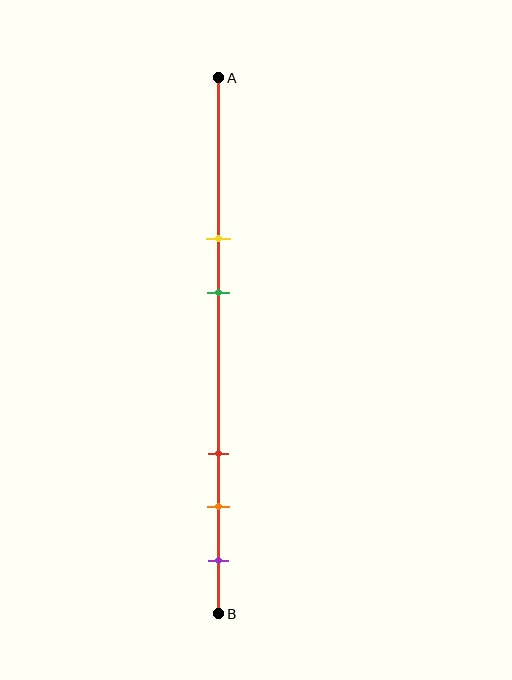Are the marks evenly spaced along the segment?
No, the marks are not evenly spaced.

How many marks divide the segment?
There are 5 marks dividing the segment.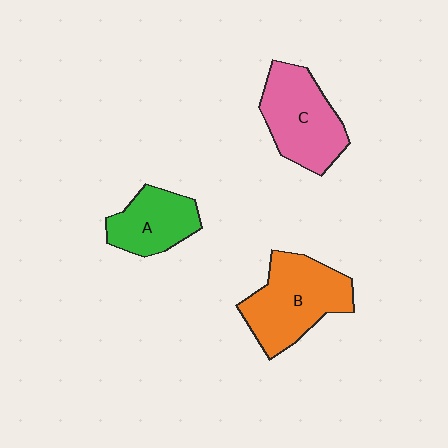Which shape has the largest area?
Shape B (orange).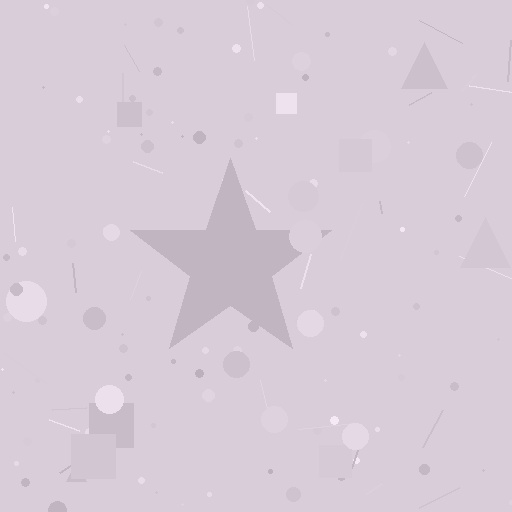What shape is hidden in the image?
A star is hidden in the image.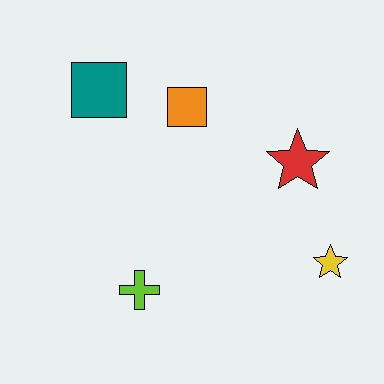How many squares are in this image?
There are 2 squares.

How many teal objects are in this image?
There is 1 teal object.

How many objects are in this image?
There are 5 objects.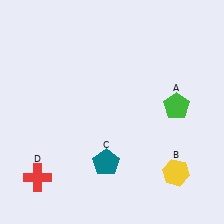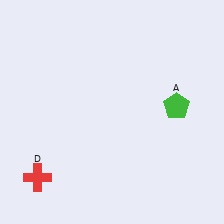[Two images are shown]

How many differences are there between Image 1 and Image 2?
There are 2 differences between the two images.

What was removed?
The teal pentagon (C), the yellow hexagon (B) were removed in Image 2.